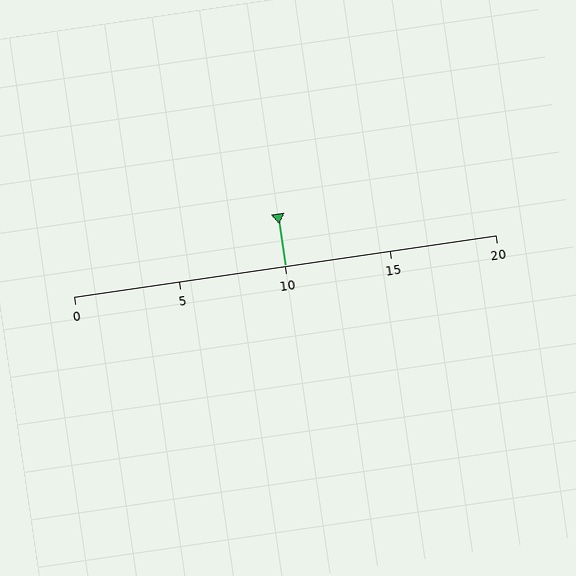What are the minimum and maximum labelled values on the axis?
The axis runs from 0 to 20.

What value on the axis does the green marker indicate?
The marker indicates approximately 10.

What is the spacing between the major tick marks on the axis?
The major ticks are spaced 5 apart.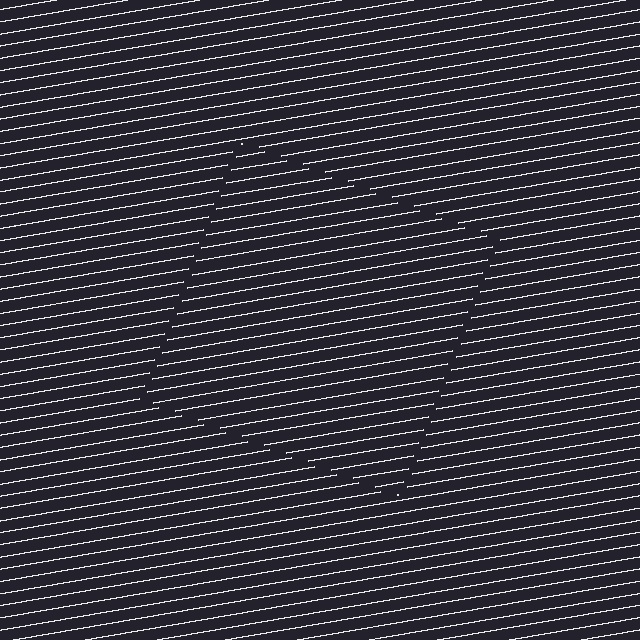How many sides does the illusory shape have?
4 sides — the line-ends trace a square.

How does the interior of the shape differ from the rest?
The interior of the shape contains the same grating, shifted by half a period — the contour is defined by the phase discontinuity where line-ends from the inner and outer gratings abut.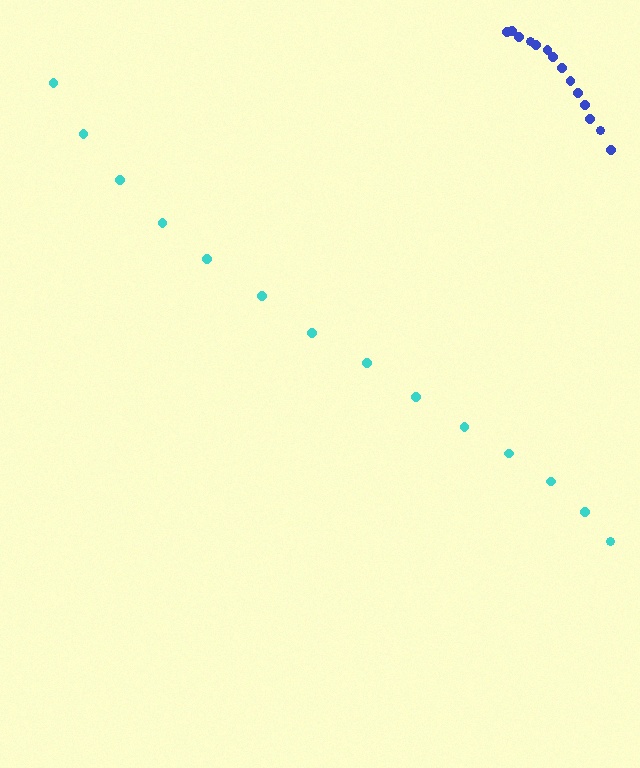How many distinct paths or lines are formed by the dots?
There are 2 distinct paths.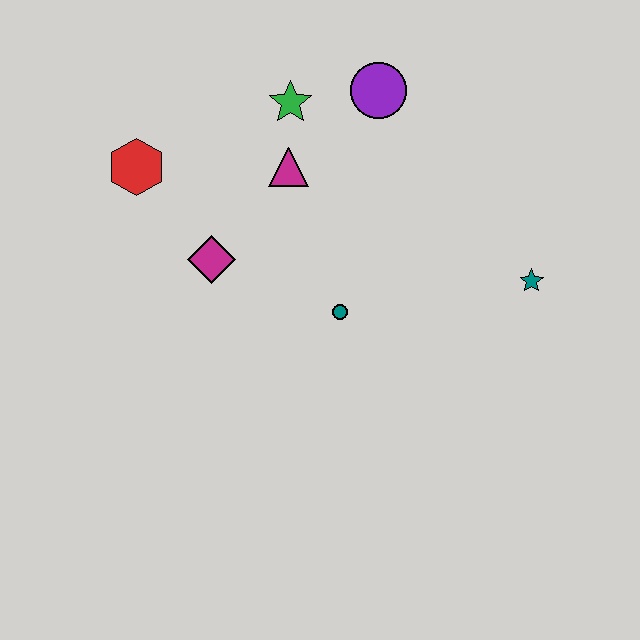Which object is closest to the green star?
The magenta triangle is closest to the green star.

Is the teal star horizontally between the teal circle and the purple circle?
No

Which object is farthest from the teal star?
The red hexagon is farthest from the teal star.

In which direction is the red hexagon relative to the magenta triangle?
The red hexagon is to the left of the magenta triangle.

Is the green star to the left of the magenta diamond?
No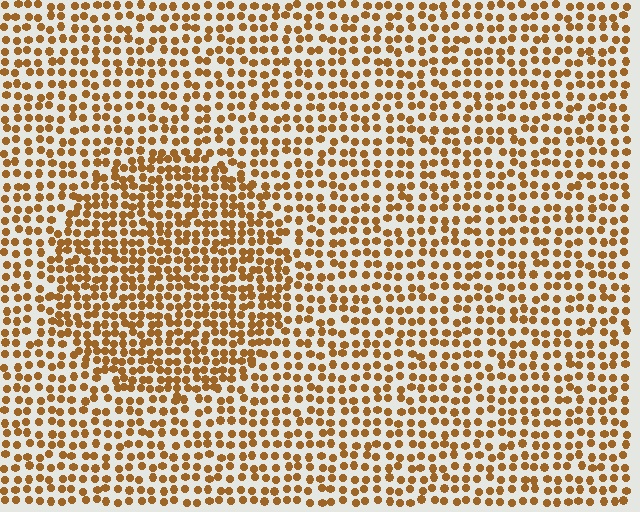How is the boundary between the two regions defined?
The boundary is defined by a change in element density (approximately 1.5x ratio). All elements are the same color, size, and shape.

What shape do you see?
I see a circle.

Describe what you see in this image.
The image contains small brown elements arranged at two different densities. A circle-shaped region is visible where the elements are more densely packed than the surrounding area.